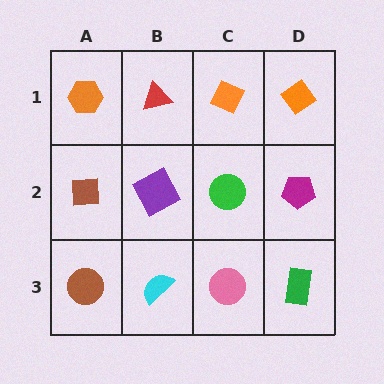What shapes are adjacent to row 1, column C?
A green circle (row 2, column C), a red triangle (row 1, column B), an orange diamond (row 1, column D).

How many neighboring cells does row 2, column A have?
3.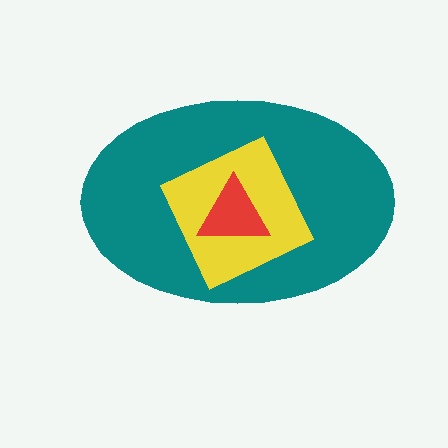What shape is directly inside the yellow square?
The red triangle.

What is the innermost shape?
The red triangle.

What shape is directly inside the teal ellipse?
The yellow square.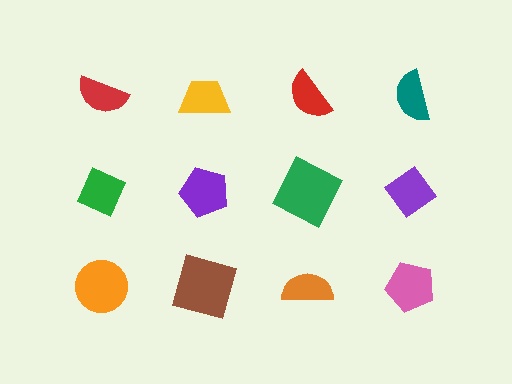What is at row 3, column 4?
A pink pentagon.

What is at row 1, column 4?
A teal semicircle.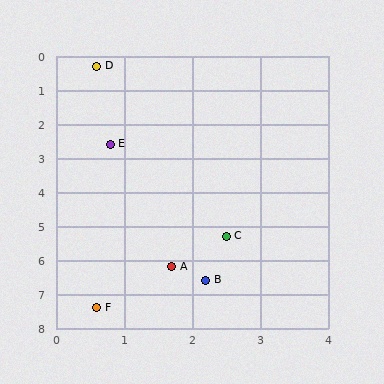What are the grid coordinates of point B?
Point B is at approximately (2.2, 6.6).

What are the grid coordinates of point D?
Point D is at approximately (0.6, 0.3).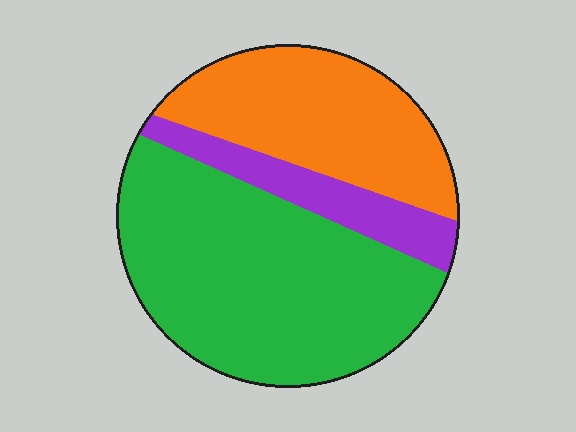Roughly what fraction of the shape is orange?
Orange takes up about one third (1/3) of the shape.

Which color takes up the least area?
Purple, at roughly 15%.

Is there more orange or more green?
Green.